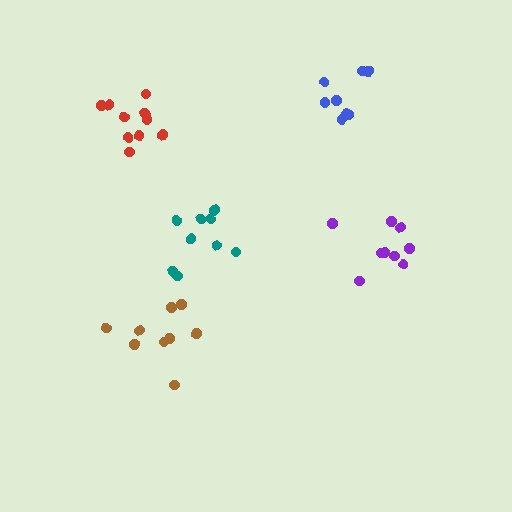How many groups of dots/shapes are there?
There are 5 groups.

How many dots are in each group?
Group 1: 9 dots, Group 2: 8 dots, Group 3: 10 dots, Group 4: 9 dots, Group 5: 9 dots (45 total).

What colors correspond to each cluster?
The clusters are colored: brown, blue, red, teal, purple.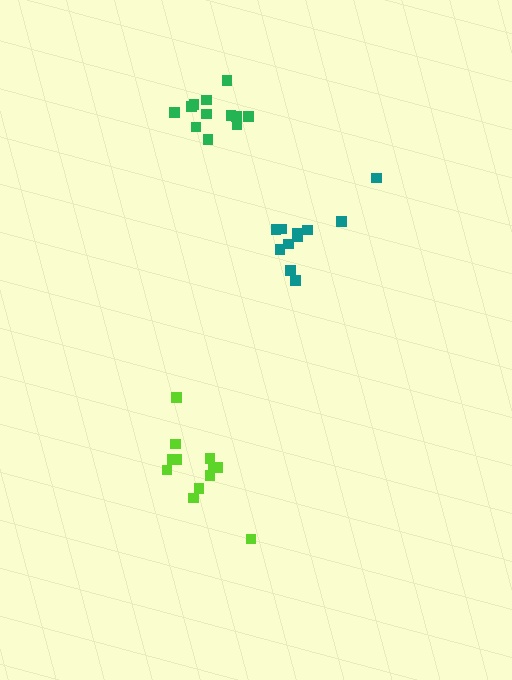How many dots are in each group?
Group 1: 11 dots, Group 2: 12 dots, Group 3: 12 dots (35 total).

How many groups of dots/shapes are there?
There are 3 groups.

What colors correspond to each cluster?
The clusters are colored: teal, lime, green.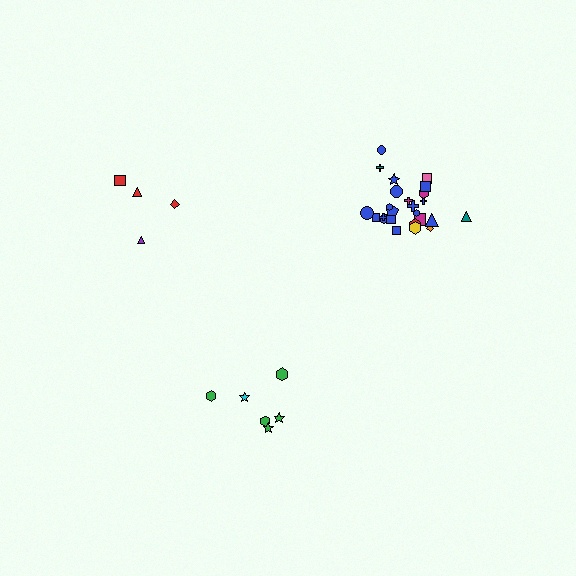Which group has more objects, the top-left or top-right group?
The top-right group.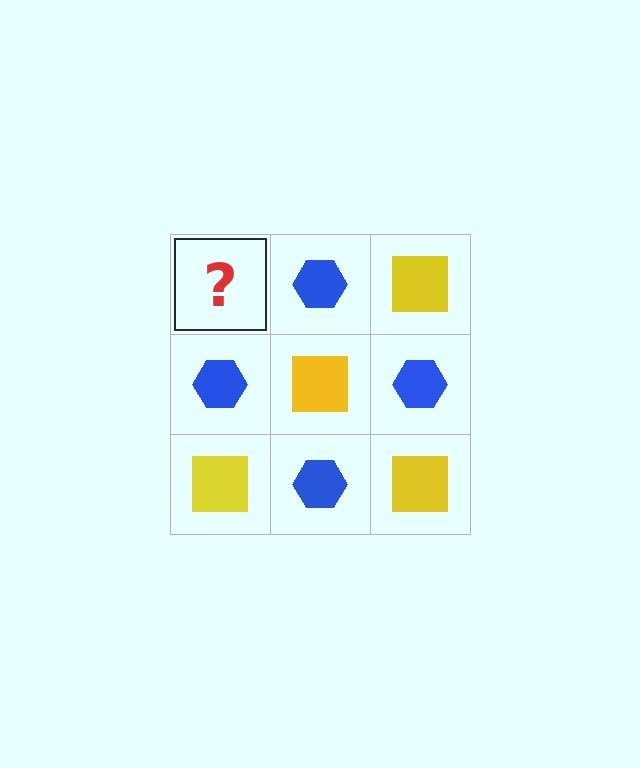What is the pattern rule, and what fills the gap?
The rule is that it alternates yellow square and blue hexagon in a checkerboard pattern. The gap should be filled with a yellow square.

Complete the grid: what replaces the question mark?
The question mark should be replaced with a yellow square.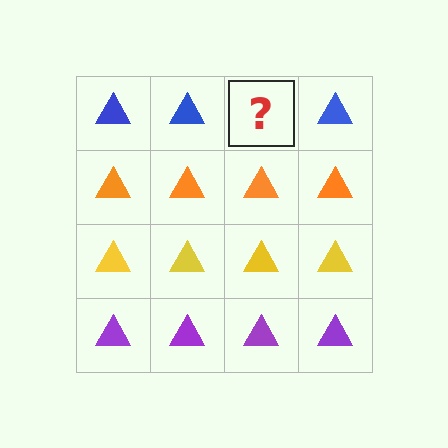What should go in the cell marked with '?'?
The missing cell should contain a blue triangle.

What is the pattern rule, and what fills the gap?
The rule is that each row has a consistent color. The gap should be filled with a blue triangle.